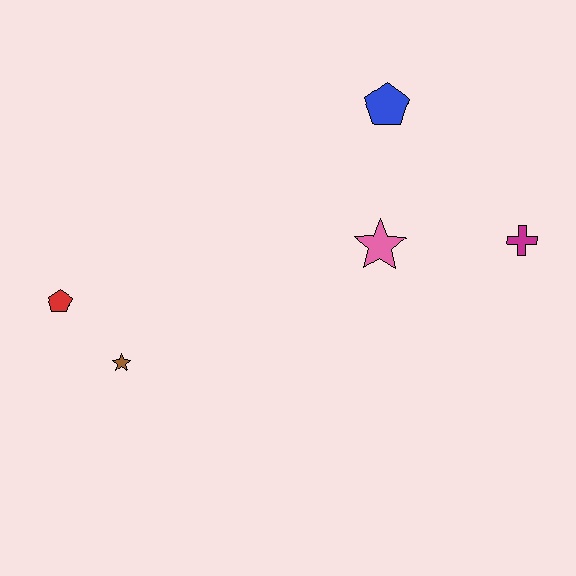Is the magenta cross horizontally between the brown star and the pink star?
No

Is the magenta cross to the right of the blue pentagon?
Yes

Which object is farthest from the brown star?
The magenta cross is farthest from the brown star.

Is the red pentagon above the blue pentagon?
No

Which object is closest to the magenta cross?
The pink star is closest to the magenta cross.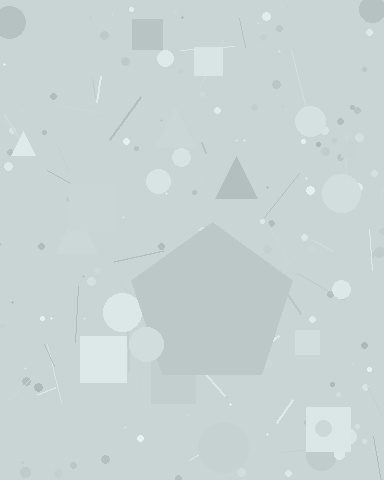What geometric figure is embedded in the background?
A pentagon is embedded in the background.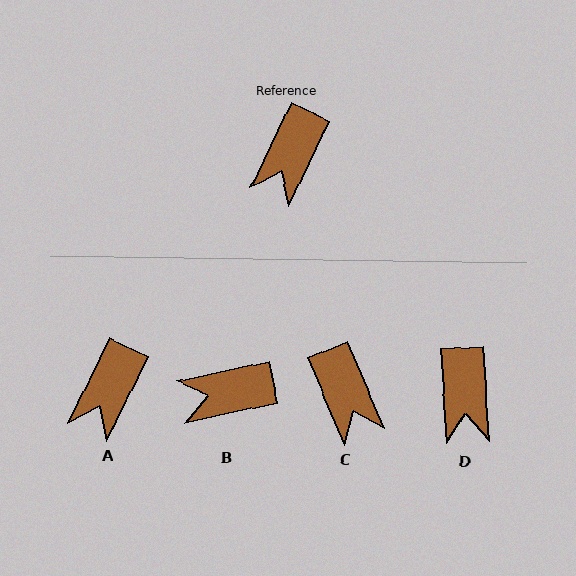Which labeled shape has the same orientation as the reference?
A.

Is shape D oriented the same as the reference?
No, it is off by about 29 degrees.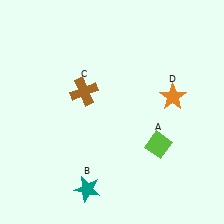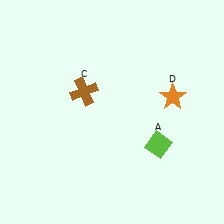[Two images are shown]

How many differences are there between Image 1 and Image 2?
There is 1 difference between the two images.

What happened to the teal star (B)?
The teal star (B) was removed in Image 2. It was in the bottom-left area of Image 1.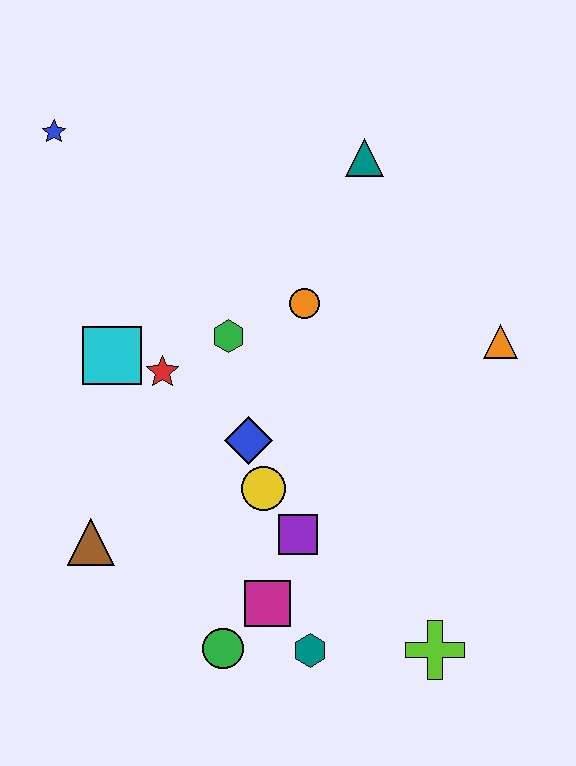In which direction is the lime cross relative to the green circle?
The lime cross is to the right of the green circle.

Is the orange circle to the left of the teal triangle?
Yes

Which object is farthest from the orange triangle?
The blue star is farthest from the orange triangle.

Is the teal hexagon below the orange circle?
Yes